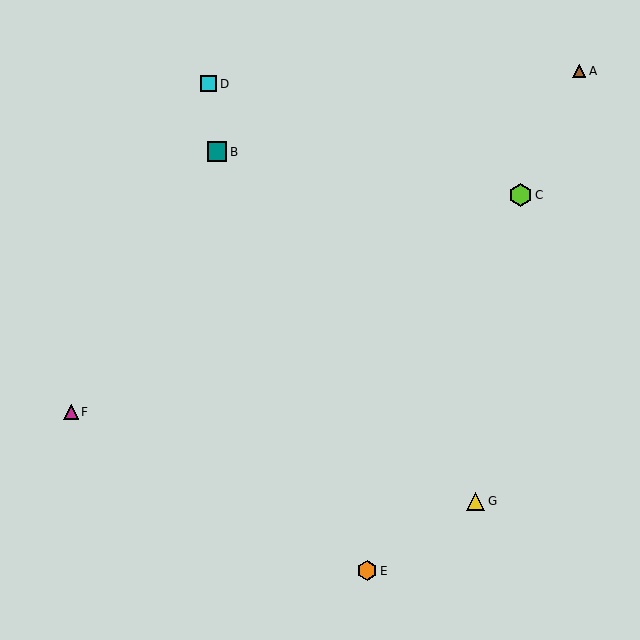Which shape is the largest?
The lime hexagon (labeled C) is the largest.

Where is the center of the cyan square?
The center of the cyan square is at (209, 84).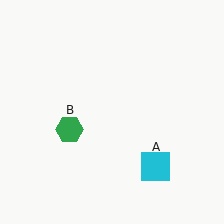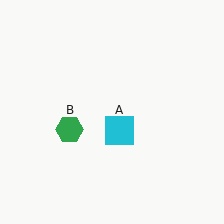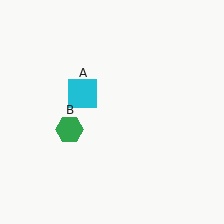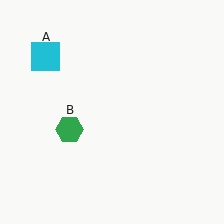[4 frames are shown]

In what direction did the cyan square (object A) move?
The cyan square (object A) moved up and to the left.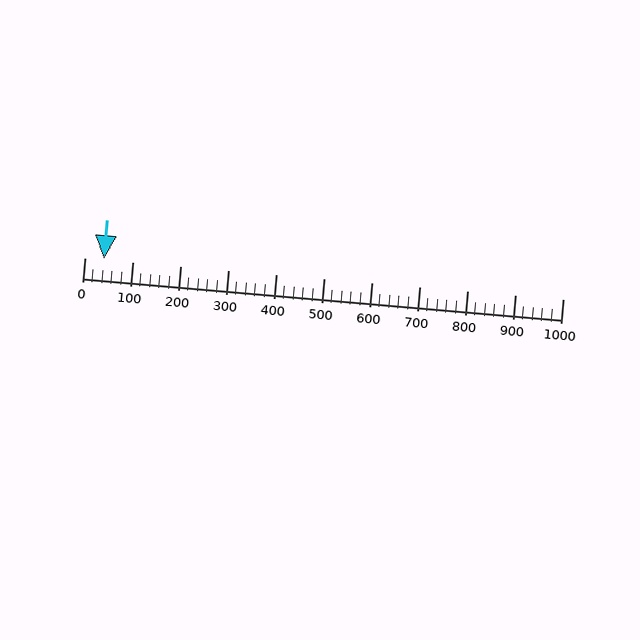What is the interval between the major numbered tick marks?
The major tick marks are spaced 100 units apart.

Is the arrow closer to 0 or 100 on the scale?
The arrow is closer to 0.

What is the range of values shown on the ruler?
The ruler shows values from 0 to 1000.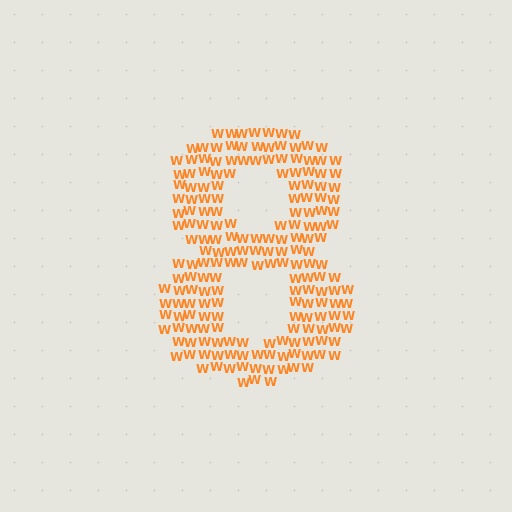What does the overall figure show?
The overall figure shows the digit 8.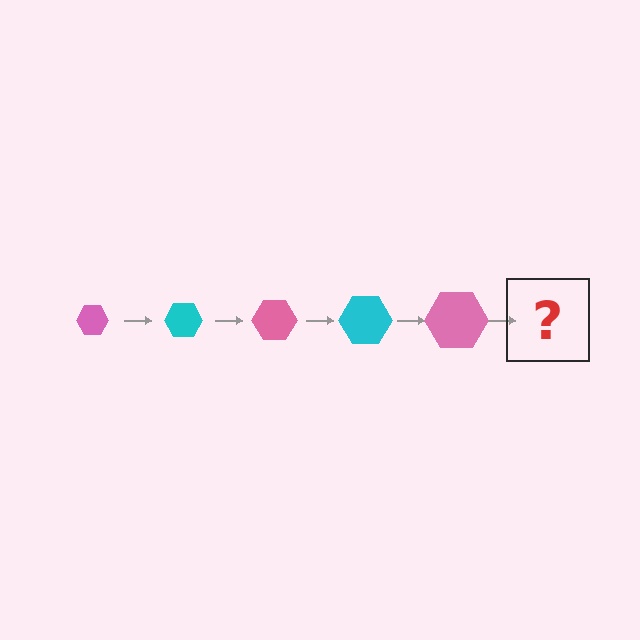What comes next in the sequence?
The next element should be a cyan hexagon, larger than the previous one.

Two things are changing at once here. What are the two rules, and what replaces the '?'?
The two rules are that the hexagon grows larger each step and the color cycles through pink and cyan. The '?' should be a cyan hexagon, larger than the previous one.